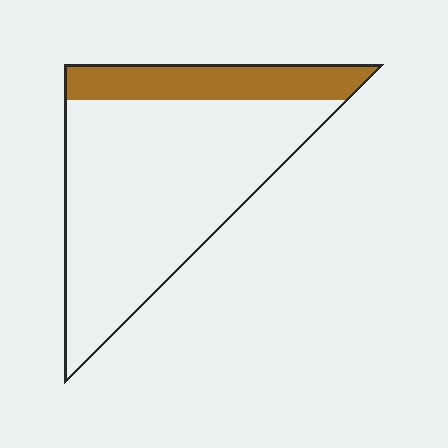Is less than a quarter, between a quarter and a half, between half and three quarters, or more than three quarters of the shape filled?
Less than a quarter.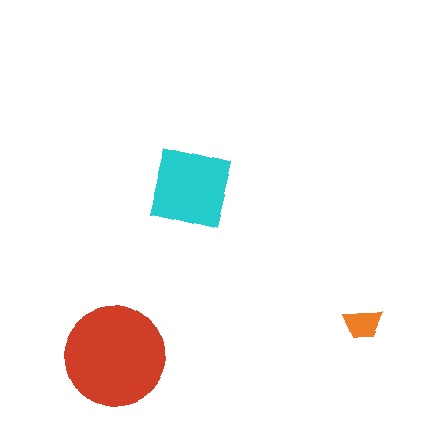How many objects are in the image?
There are 3 objects in the image.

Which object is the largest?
The red circle.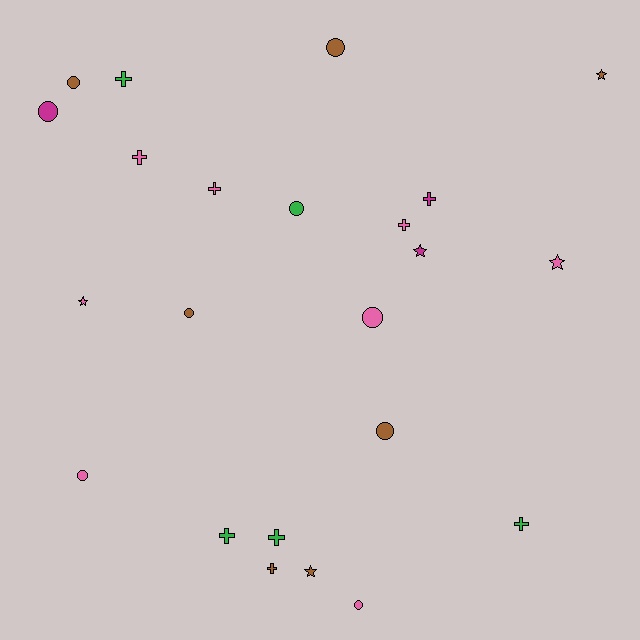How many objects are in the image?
There are 23 objects.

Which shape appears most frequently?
Circle, with 9 objects.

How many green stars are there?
There are no green stars.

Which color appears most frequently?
Pink, with 8 objects.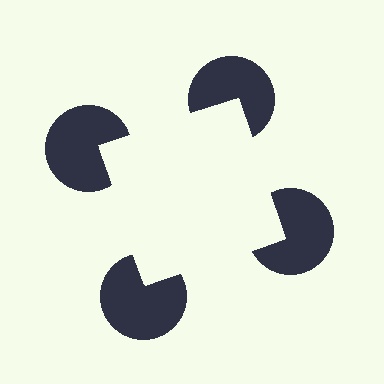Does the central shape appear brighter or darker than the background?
It typically appears slightly brighter than the background, even though no actual brightness change is drawn.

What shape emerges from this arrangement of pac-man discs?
An illusory square — its edges are inferred from the aligned wedge cuts in the pac-man discs, not physically drawn.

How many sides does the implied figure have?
4 sides.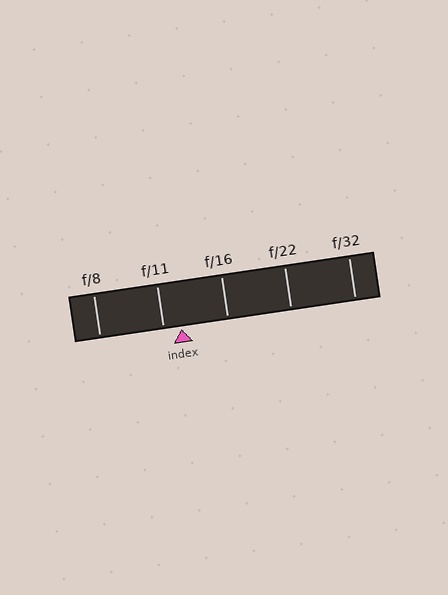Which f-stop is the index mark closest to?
The index mark is closest to f/11.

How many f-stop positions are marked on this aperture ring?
There are 5 f-stop positions marked.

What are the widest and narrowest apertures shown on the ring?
The widest aperture shown is f/8 and the narrowest is f/32.